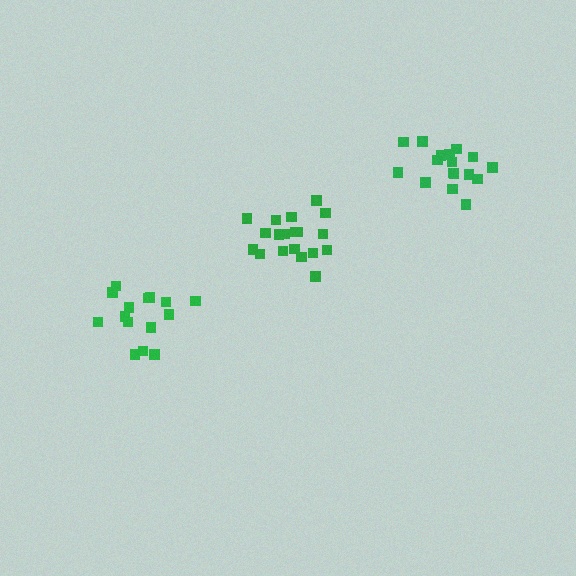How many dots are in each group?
Group 1: 19 dots, Group 2: 15 dots, Group 3: 17 dots (51 total).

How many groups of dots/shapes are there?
There are 3 groups.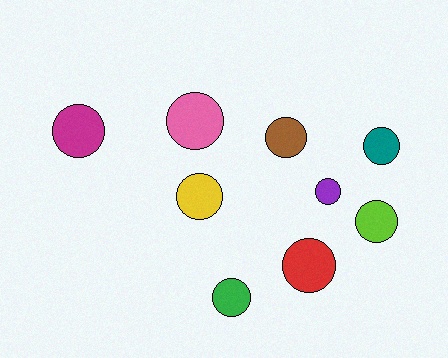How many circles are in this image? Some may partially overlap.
There are 9 circles.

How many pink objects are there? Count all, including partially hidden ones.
There is 1 pink object.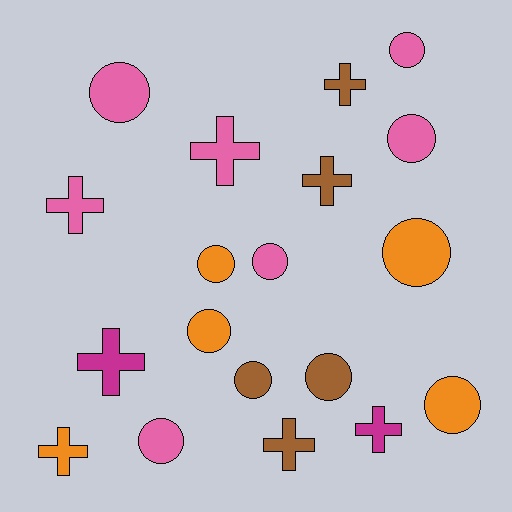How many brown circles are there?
There are 2 brown circles.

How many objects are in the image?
There are 19 objects.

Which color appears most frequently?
Pink, with 7 objects.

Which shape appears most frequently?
Circle, with 11 objects.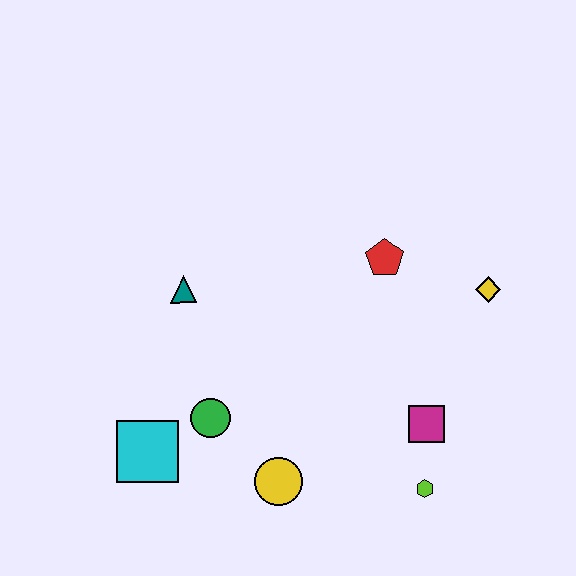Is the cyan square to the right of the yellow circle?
No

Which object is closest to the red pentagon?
The yellow diamond is closest to the red pentagon.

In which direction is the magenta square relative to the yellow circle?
The magenta square is to the right of the yellow circle.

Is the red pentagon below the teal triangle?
No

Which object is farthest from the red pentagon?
The cyan square is farthest from the red pentagon.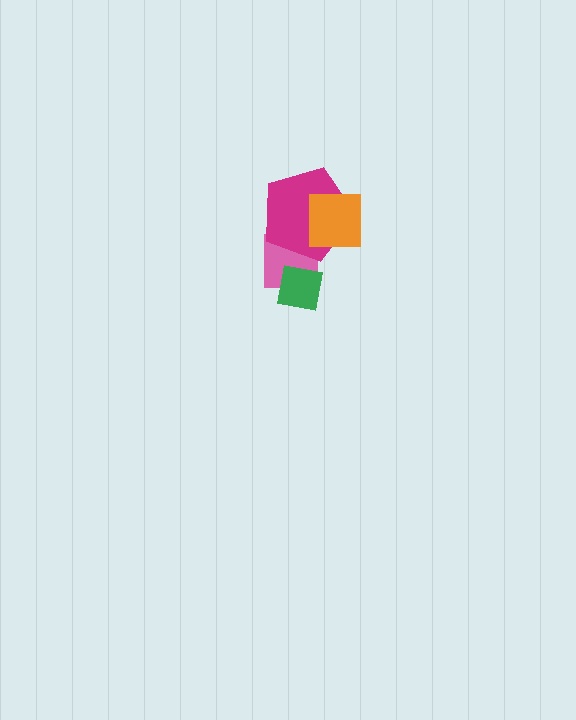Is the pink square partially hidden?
Yes, it is partially covered by another shape.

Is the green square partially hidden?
No, no other shape covers it.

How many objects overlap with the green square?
1 object overlaps with the green square.